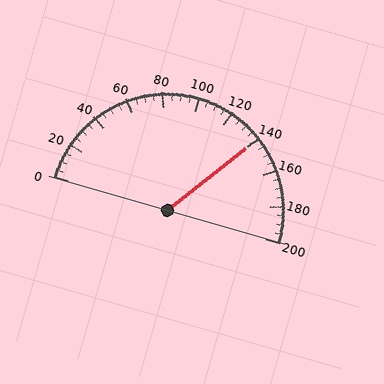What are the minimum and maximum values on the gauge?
The gauge ranges from 0 to 200.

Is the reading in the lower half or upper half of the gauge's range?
The reading is in the upper half of the range (0 to 200).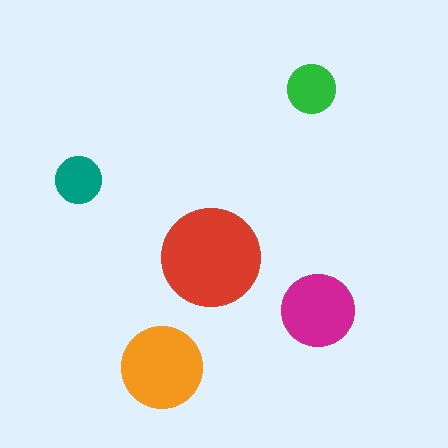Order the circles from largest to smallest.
the red one, the orange one, the magenta one, the green one, the teal one.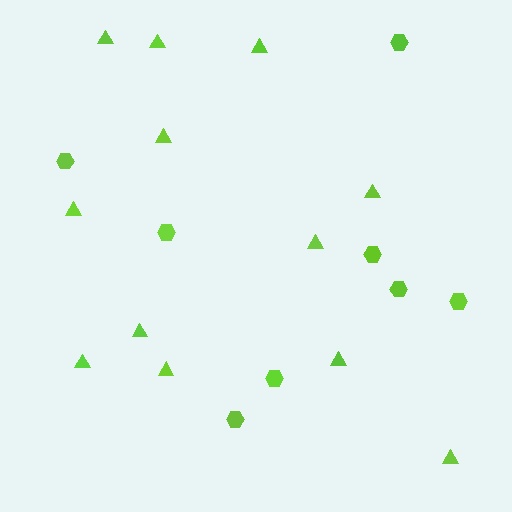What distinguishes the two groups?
There are 2 groups: one group of triangles (12) and one group of hexagons (8).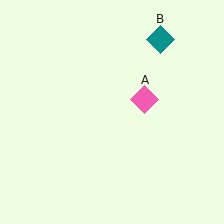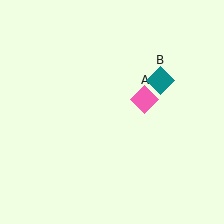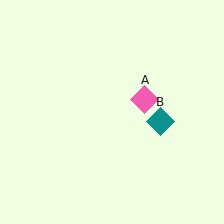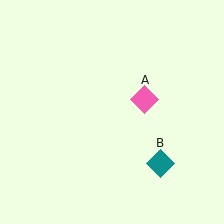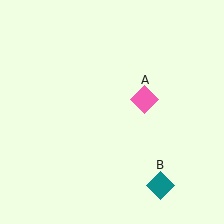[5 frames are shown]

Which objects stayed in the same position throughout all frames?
Pink diamond (object A) remained stationary.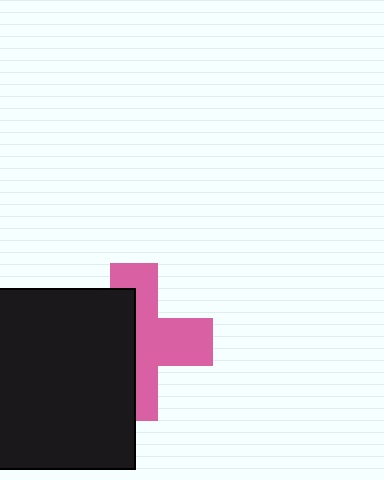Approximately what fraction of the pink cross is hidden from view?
Roughly 47% of the pink cross is hidden behind the black square.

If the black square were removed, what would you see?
You would see the complete pink cross.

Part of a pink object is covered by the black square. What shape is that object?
It is a cross.